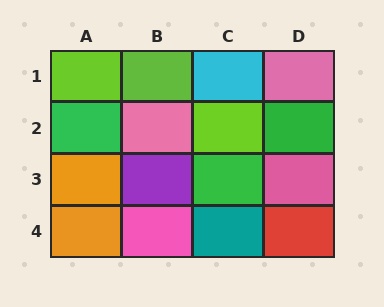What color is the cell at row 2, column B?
Pink.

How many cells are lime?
3 cells are lime.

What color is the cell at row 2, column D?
Green.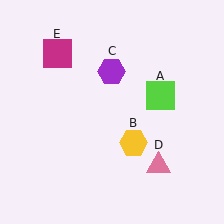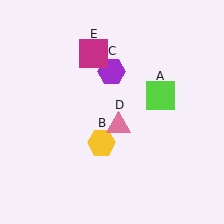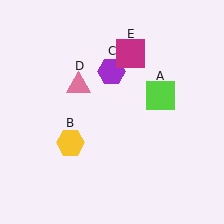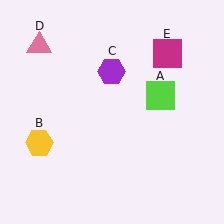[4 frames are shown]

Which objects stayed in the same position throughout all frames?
Lime square (object A) and purple hexagon (object C) remained stationary.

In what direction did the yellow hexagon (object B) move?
The yellow hexagon (object B) moved left.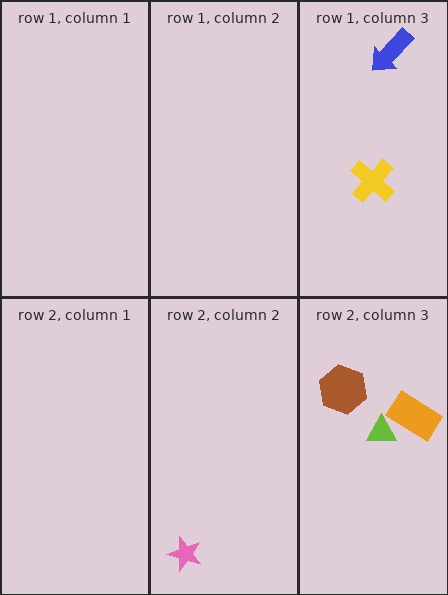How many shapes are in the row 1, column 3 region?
2.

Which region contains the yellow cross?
The row 1, column 3 region.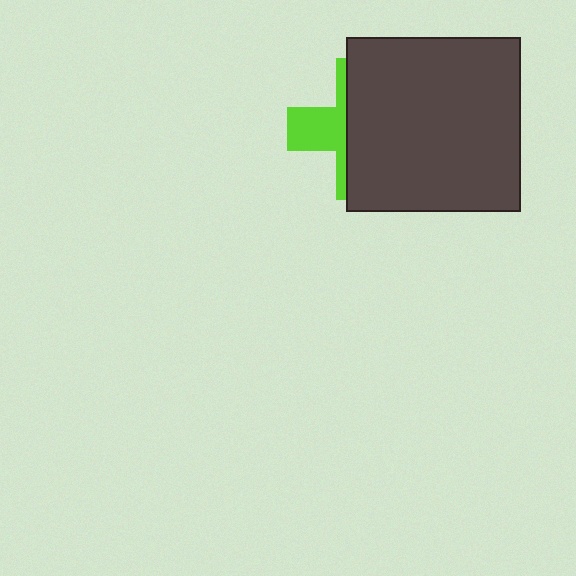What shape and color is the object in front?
The object in front is a dark gray square.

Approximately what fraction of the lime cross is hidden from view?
Roughly 67% of the lime cross is hidden behind the dark gray square.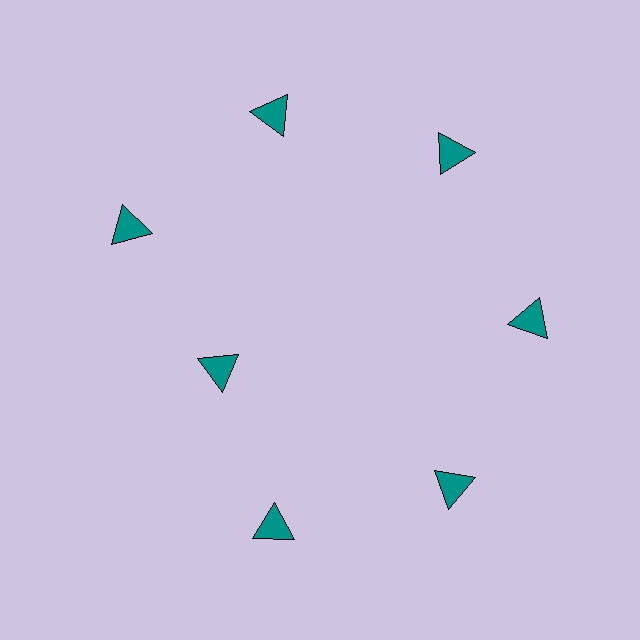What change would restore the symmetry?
The symmetry would be restored by moving it outward, back onto the ring so that all 7 triangles sit at equal angles and equal distance from the center.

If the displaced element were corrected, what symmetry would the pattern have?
It would have 7-fold rotational symmetry — the pattern would map onto itself every 51 degrees.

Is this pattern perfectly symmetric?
No. The 7 teal triangles are arranged in a ring, but one element near the 8 o'clock position is pulled inward toward the center, breaking the 7-fold rotational symmetry.